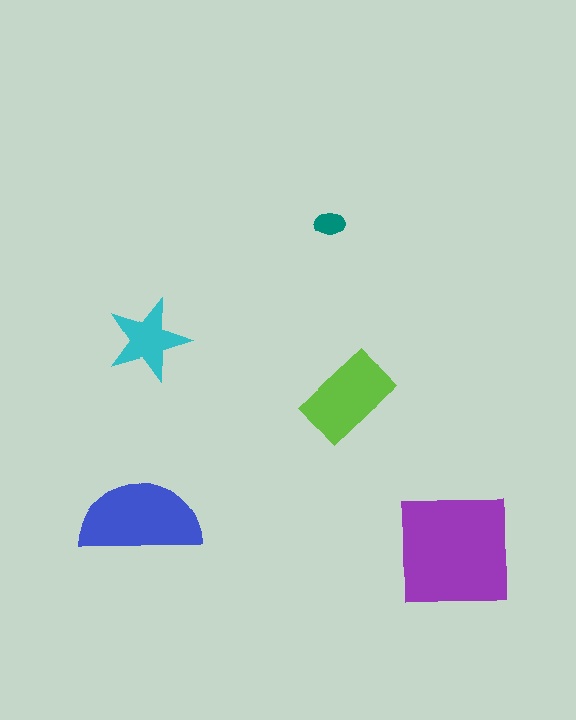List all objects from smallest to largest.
The teal ellipse, the cyan star, the lime rectangle, the blue semicircle, the purple square.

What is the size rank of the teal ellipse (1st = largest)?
5th.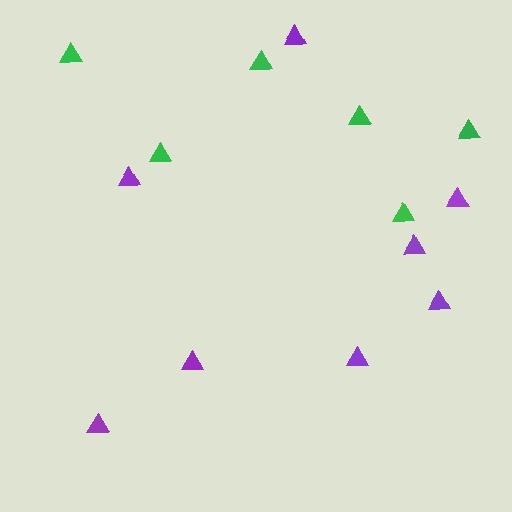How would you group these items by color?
There are 2 groups: one group of green triangles (6) and one group of purple triangles (8).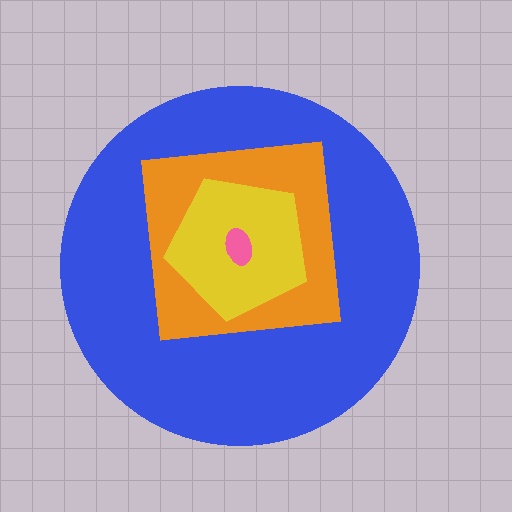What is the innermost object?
The pink ellipse.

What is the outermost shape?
The blue circle.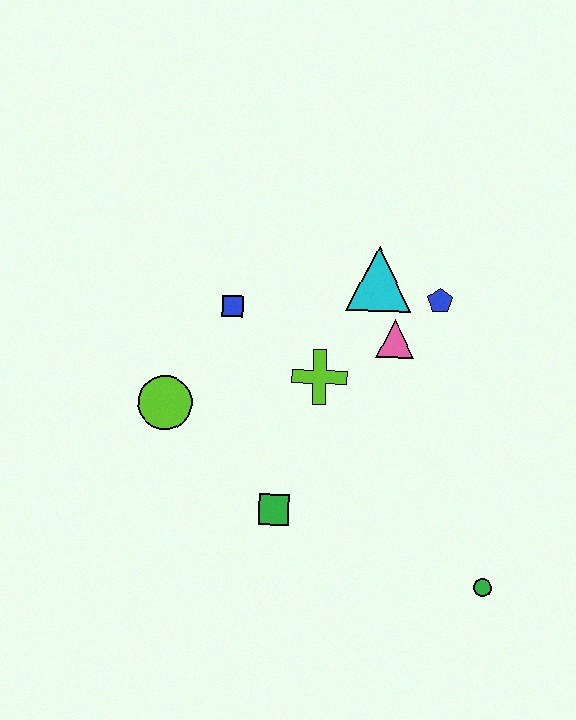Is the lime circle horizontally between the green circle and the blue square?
No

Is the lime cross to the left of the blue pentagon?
Yes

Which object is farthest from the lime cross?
The green circle is farthest from the lime cross.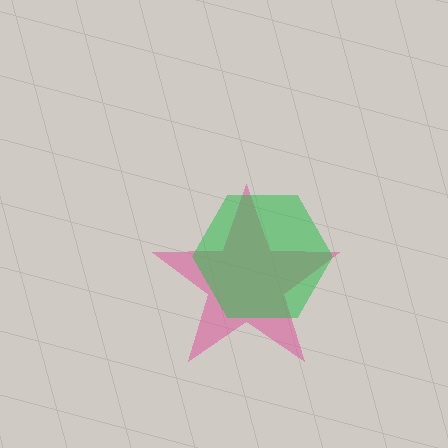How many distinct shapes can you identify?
There are 2 distinct shapes: a pink star, a green hexagon.